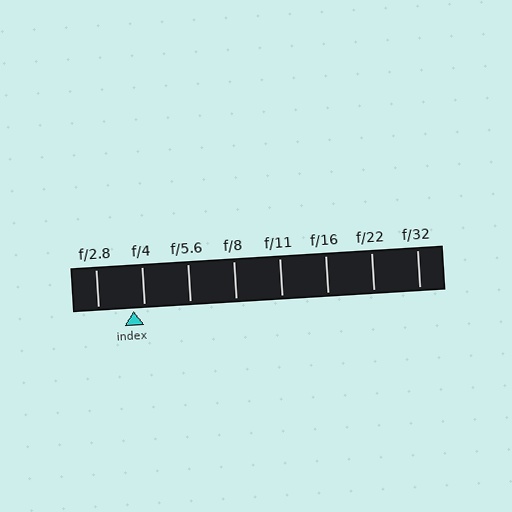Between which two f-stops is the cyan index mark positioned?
The index mark is between f/2.8 and f/4.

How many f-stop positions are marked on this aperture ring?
There are 8 f-stop positions marked.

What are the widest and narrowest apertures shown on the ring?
The widest aperture shown is f/2.8 and the narrowest is f/32.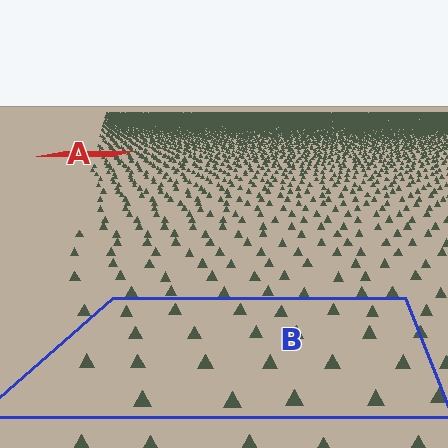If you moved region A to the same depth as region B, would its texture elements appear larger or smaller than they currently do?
They would appear larger. At a closer depth, the same texture elements are projected at a bigger on-screen size.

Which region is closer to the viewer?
Region B is closer. The texture elements there are larger and more spread out.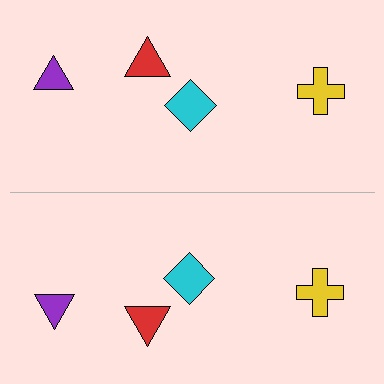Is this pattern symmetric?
Yes, this pattern has bilateral (reflection) symmetry.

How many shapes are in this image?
There are 8 shapes in this image.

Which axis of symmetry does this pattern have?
The pattern has a horizontal axis of symmetry running through the center of the image.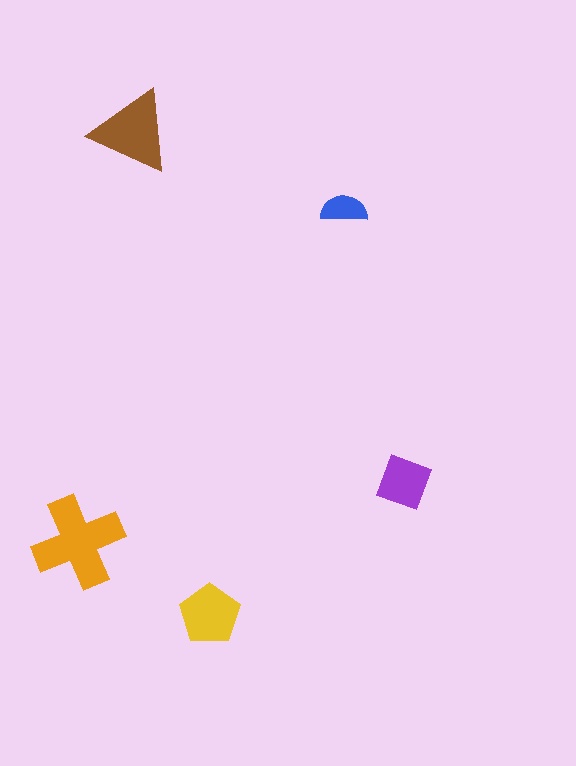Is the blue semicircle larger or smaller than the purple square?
Smaller.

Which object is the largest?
The orange cross.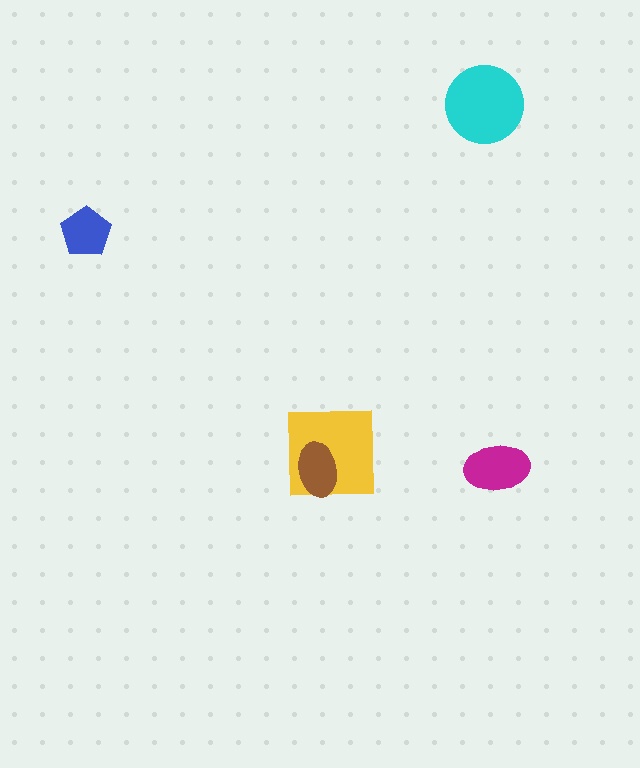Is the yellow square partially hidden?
Yes, it is partially covered by another shape.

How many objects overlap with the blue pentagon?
0 objects overlap with the blue pentagon.